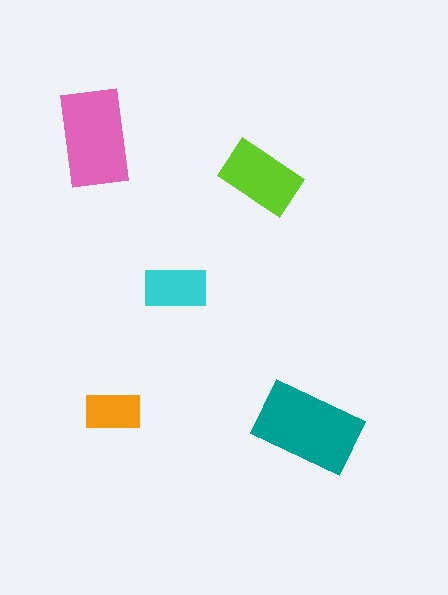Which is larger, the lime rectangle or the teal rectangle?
The teal one.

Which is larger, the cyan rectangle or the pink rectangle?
The pink one.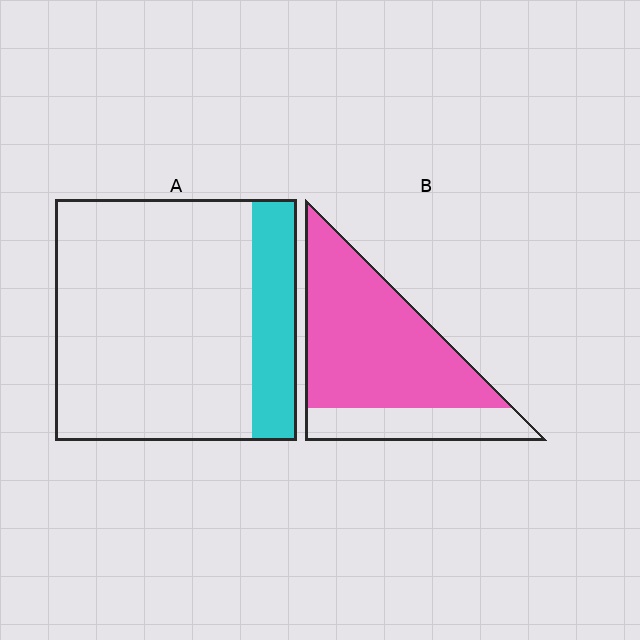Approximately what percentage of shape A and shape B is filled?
A is approximately 20% and B is approximately 75%.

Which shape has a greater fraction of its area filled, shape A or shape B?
Shape B.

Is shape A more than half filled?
No.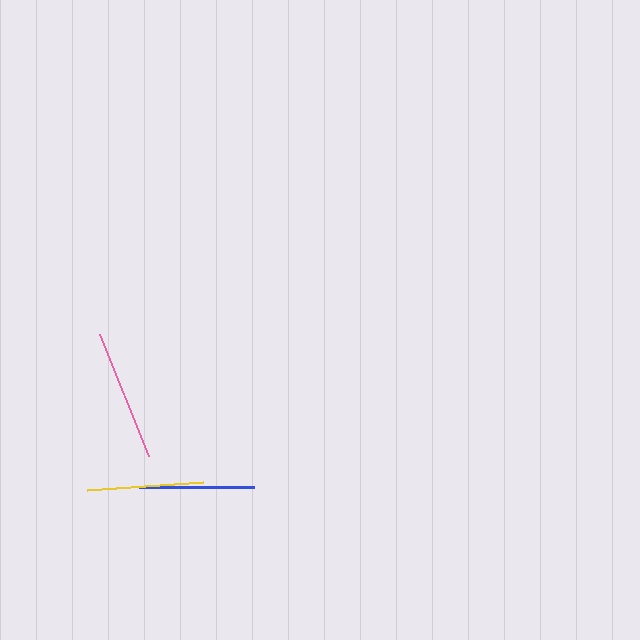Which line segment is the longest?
The pink line is the longest at approximately 132 pixels.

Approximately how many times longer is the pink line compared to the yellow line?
The pink line is approximately 1.1 times the length of the yellow line.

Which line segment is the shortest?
The blue line is the shortest at approximately 116 pixels.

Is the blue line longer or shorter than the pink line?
The pink line is longer than the blue line.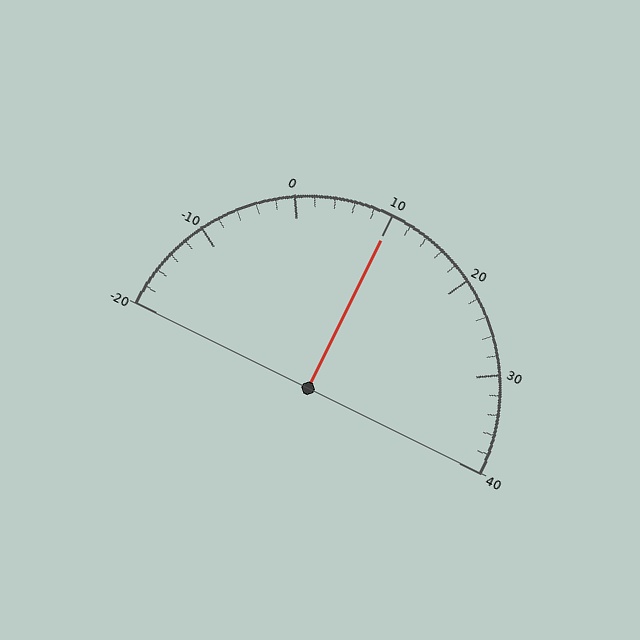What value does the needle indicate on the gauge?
The needle indicates approximately 10.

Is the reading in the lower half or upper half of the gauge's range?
The reading is in the upper half of the range (-20 to 40).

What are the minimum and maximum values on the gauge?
The gauge ranges from -20 to 40.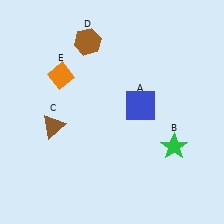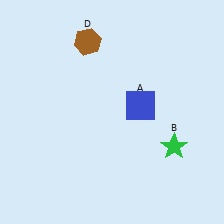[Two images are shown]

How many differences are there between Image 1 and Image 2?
There are 2 differences between the two images.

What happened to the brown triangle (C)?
The brown triangle (C) was removed in Image 2. It was in the bottom-left area of Image 1.